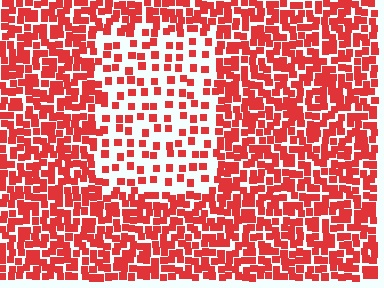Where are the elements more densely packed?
The elements are more densely packed outside the rectangle boundary.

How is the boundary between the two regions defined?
The boundary is defined by a change in element density (approximately 2.4x ratio). All elements are the same color, size, and shape.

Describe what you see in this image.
The image contains small red elements arranged at two different densities. A rectangle-shaped region is visible where the elements are less densely packed than the surrounding area.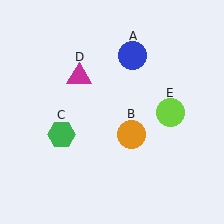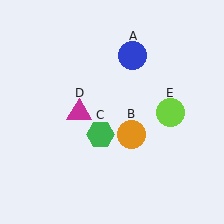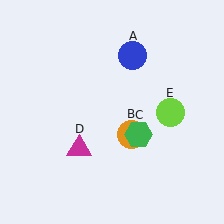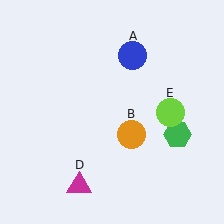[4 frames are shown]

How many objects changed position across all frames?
2 objects changed position: green hexagon (object C), magenta triangle (object D).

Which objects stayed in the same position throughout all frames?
Blue circle (object A) and orange circle (object B) and lime circle (object E) remained stationary.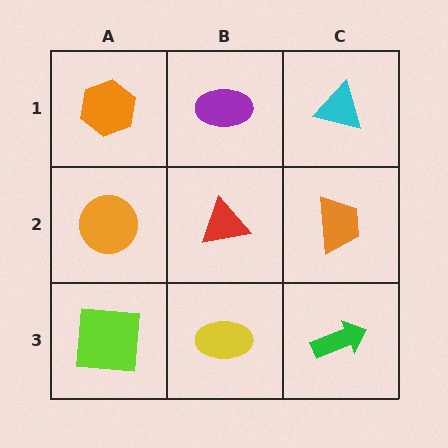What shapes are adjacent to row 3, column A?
An orange circle (row 2, column A), a yellow ellipse (row 3, column B).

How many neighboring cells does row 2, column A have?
3.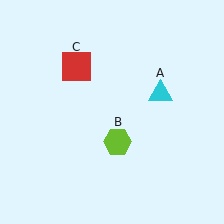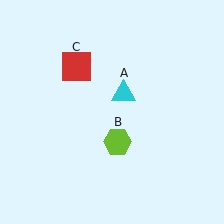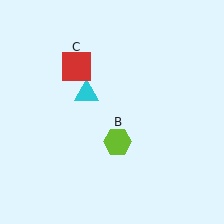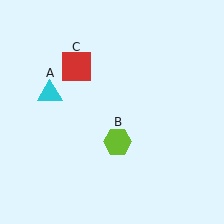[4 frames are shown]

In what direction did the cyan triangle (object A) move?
The cyan triangle (object A) moved left.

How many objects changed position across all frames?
1 object changed position: cyan triangle (object A).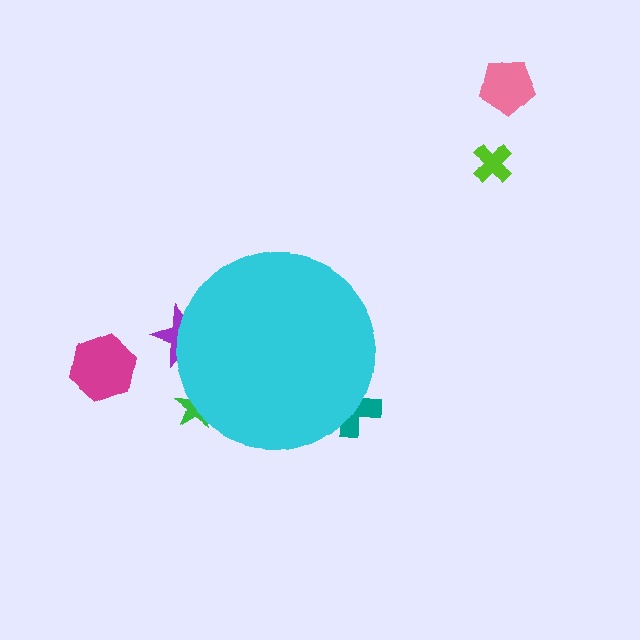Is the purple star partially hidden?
Yes, the purple star is partially hidden behind the cyan circle.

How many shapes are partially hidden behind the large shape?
3 shapes are partially hidden.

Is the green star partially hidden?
Yes, the green star is partially hidden behind the cyan circle.